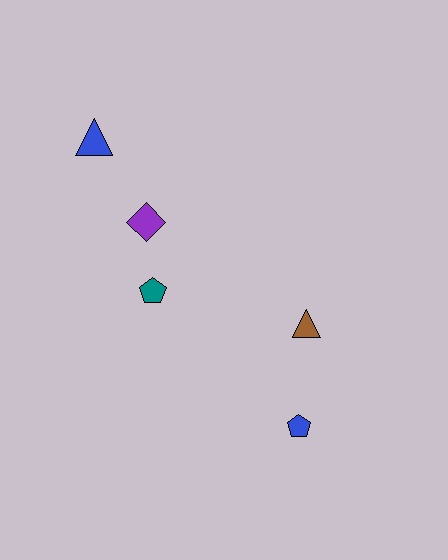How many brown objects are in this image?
There is 1 brown object.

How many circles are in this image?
There are no circles.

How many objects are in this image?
There are 5 objects.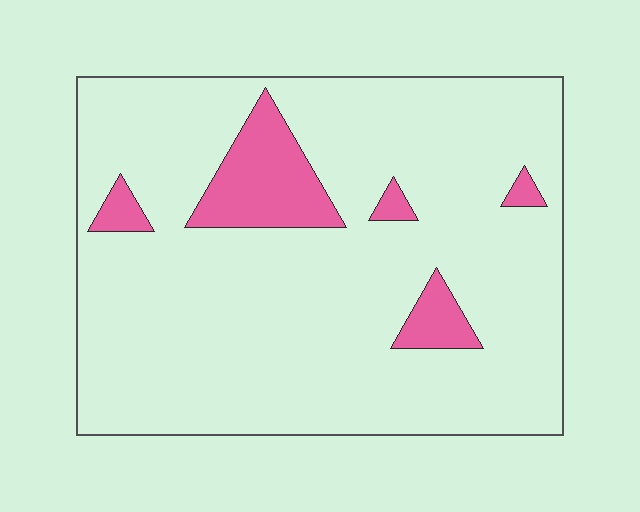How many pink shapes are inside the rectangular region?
5.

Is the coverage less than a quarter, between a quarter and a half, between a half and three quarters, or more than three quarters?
Less than a quarter.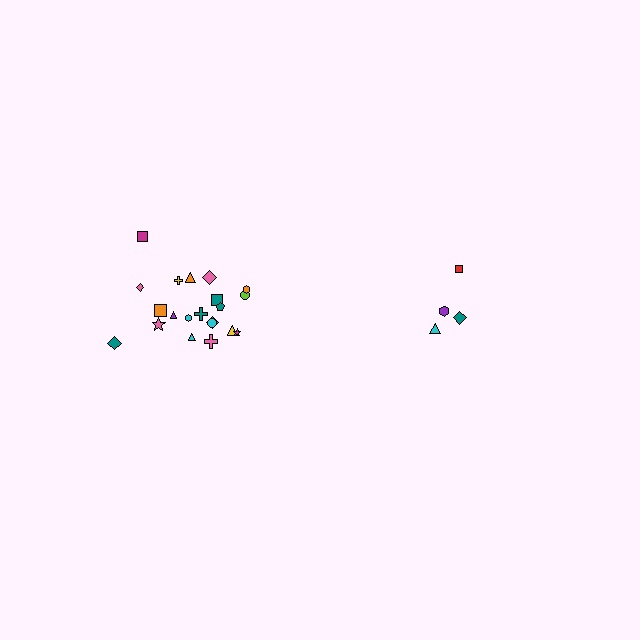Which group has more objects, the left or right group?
The left group.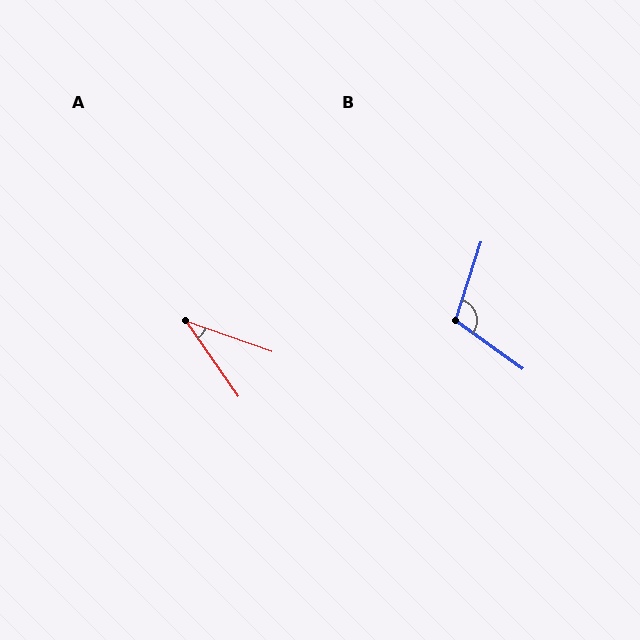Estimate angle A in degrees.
Approximately 35 degrees.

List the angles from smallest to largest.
A (35°), B (108°).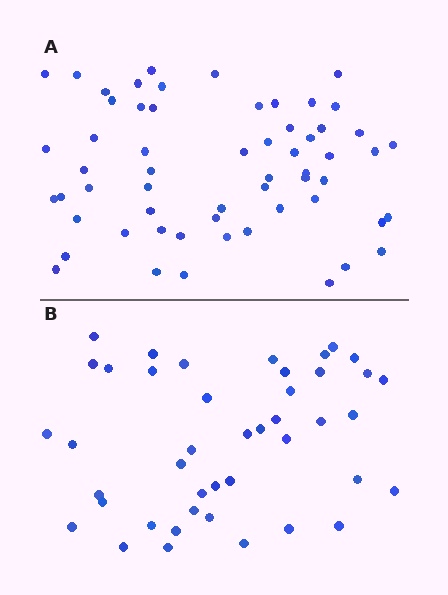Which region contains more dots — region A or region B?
Region A (the top region) has more dots.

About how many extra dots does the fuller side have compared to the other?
Region A has approximately 15 more dots than region B.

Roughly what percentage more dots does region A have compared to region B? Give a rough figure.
About 35% more.